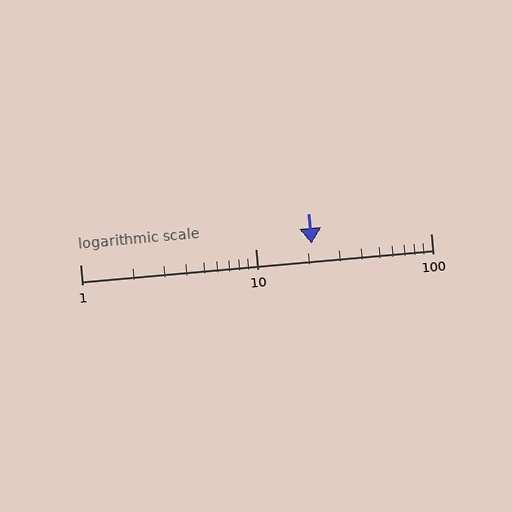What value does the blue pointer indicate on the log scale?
The pointer indicates approximately 21.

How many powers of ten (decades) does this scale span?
The scale spans 2 decades, from 1 to 100.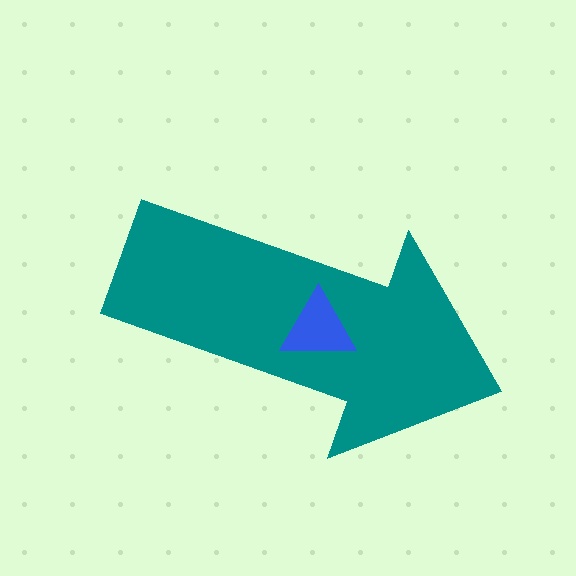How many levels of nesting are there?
2.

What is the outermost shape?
The teal arrow.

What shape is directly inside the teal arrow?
The blue triangle.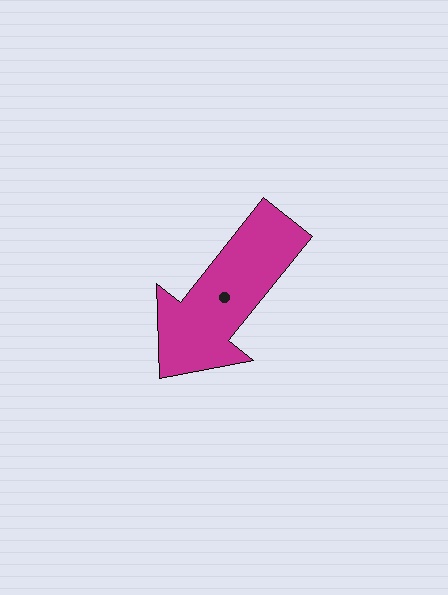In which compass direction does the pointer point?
Southwest.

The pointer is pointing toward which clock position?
Roughly 7 o'clock.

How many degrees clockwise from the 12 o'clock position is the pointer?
Approximately 218 degrees.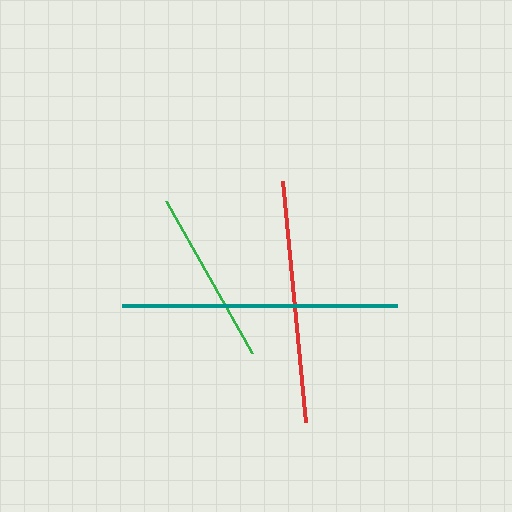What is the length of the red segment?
The red segment is approximately 241 pixels long.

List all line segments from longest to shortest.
From longest to shortest: teal, red, green.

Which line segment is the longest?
The teal line is the longest at approximately 275 pixels.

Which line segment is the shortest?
The green line is the shortest at approximately 175 pixels.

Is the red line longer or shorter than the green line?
The red line is longer than the green line.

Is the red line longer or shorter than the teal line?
The teal line is longer than the red line.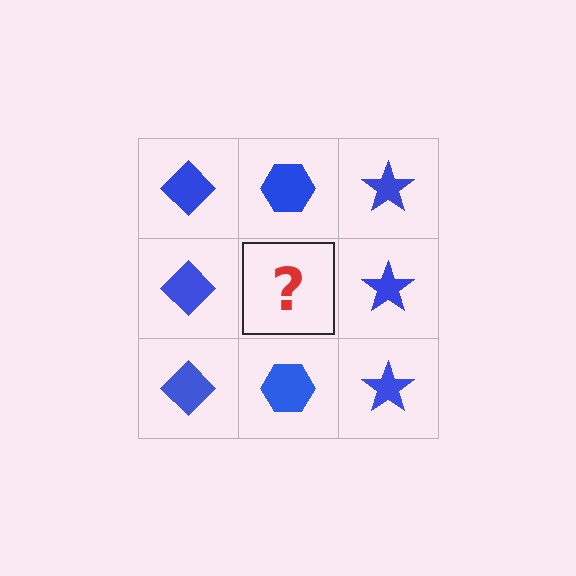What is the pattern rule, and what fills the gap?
The rule is that each column has a consistent shape. The gap should be filled with a blue hexagon.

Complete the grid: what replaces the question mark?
The question mark should be replaced with a blue hexagon.